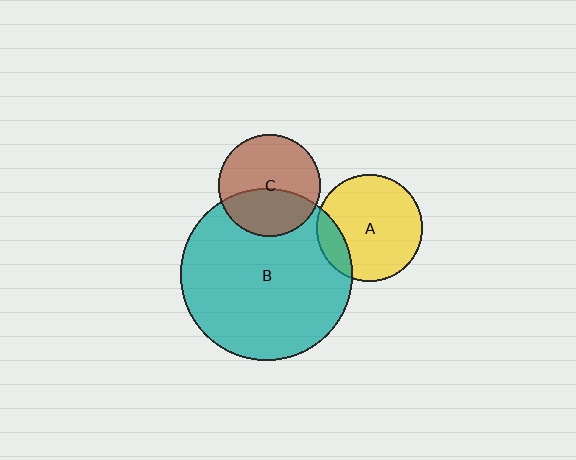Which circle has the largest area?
Circle B (teal).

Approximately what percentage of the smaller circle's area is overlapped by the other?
Approximately 40%.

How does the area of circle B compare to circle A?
Approximately 2.6 times.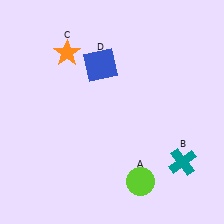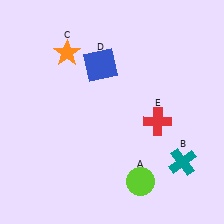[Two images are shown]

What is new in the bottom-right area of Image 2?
A red cross (E) was added in the bottom-right area of Image 2.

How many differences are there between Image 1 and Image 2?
There is 1 difference between the two images.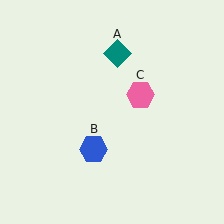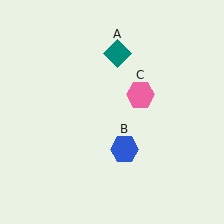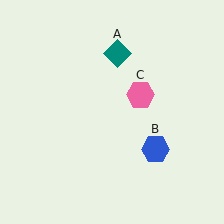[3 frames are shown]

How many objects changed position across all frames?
1 object changed position: blue hexagon (object B).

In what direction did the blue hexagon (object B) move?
The blue hexagon (object B) moved right.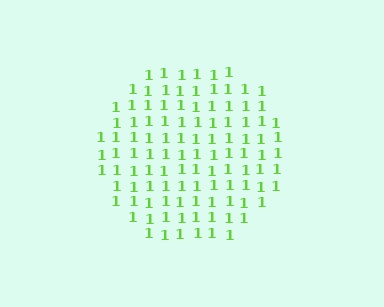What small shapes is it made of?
It is made of small digit 1's.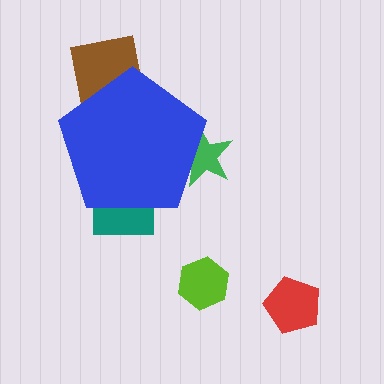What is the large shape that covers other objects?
A blue pentagon.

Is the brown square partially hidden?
Yes, the brown square is partially hidden behind the blue pentagon.